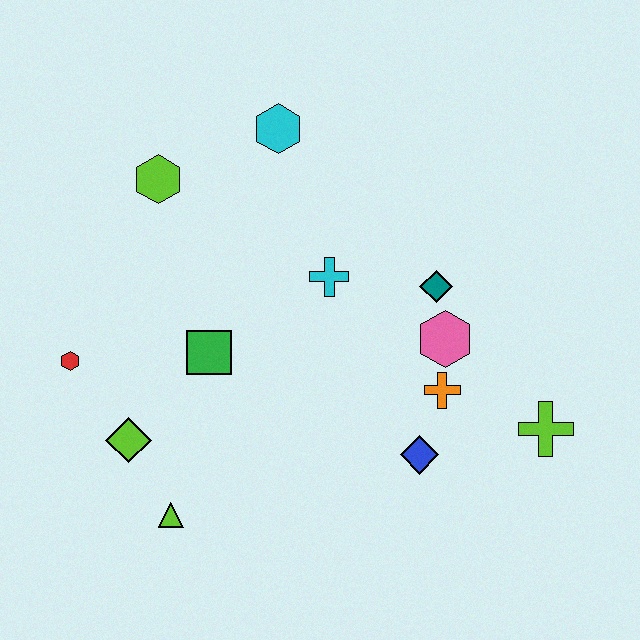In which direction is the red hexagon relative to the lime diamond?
The red hexagon is above the lime diamond.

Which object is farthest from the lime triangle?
The cyan hexagon is farthest from the lime triangle.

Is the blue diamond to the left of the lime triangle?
No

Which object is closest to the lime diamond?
The lime triangle is closest to the lime diamond.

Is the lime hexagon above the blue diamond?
Yes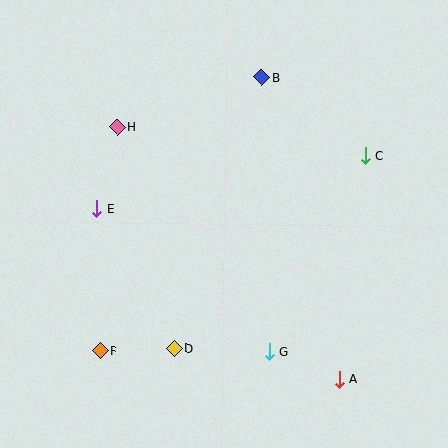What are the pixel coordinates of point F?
Point F is at (100, 351).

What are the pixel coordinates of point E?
Point E is at (97, 209).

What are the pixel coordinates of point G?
Point G is at (269, 352).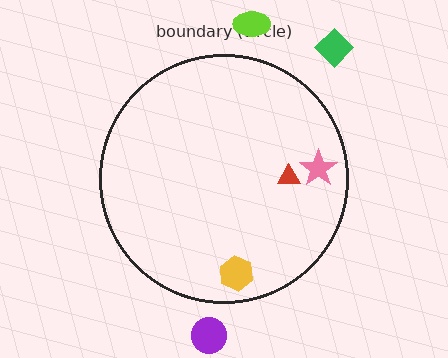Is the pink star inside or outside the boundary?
Inside.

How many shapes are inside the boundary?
3 inside, 3 outside.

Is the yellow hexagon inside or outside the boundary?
Inside.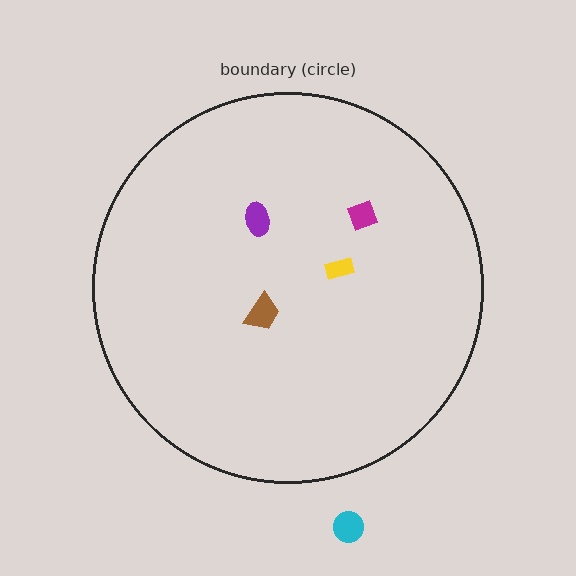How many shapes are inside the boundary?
4 inside, 1 outside.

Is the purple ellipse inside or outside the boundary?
Inside.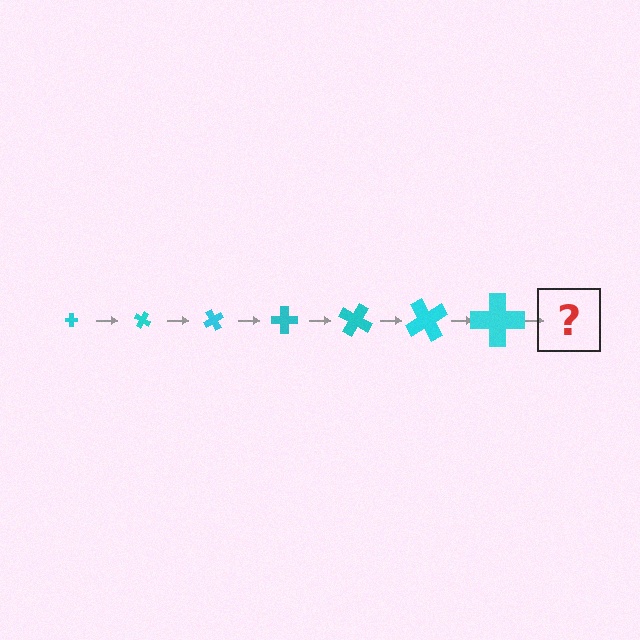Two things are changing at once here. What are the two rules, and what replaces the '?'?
The two rules are that the cross grows larger each step and it rotates 30 degrees each step. The '?' should be a cross, larger than the previous one and rotated 210 degrees from the start.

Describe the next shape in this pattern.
It should be a cross, larger than the previous one and rotated 210 degrees from the start.